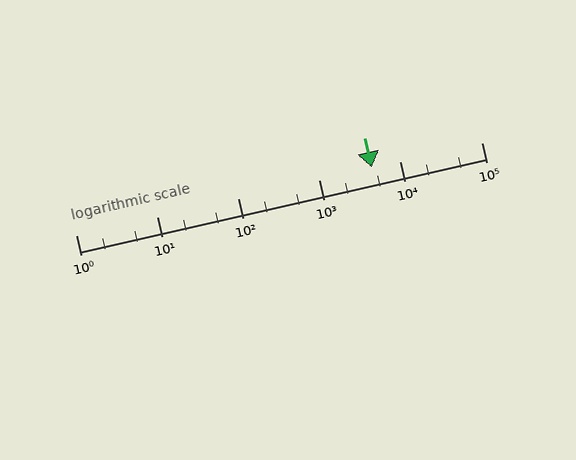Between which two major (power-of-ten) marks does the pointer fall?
The pointer is between 1000 and 10000.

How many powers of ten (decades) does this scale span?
The scale spans 5 decades, from 1 to 100000.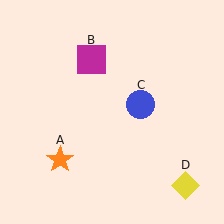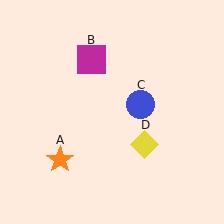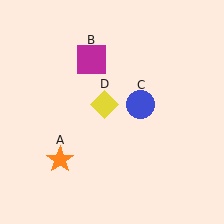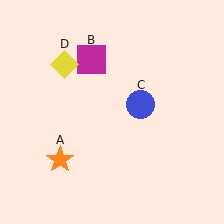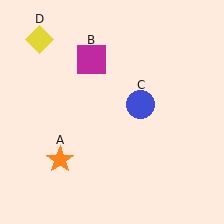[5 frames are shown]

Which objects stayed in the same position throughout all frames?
Orange star (object A) and magenta square (object B) and blue circle (object C) remained stationary.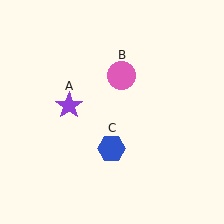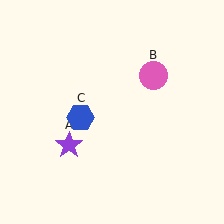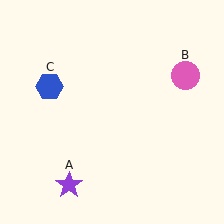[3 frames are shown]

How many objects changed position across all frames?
3 objects changed position: purple star (object A), pink circle (object B), blue hexagon (object C).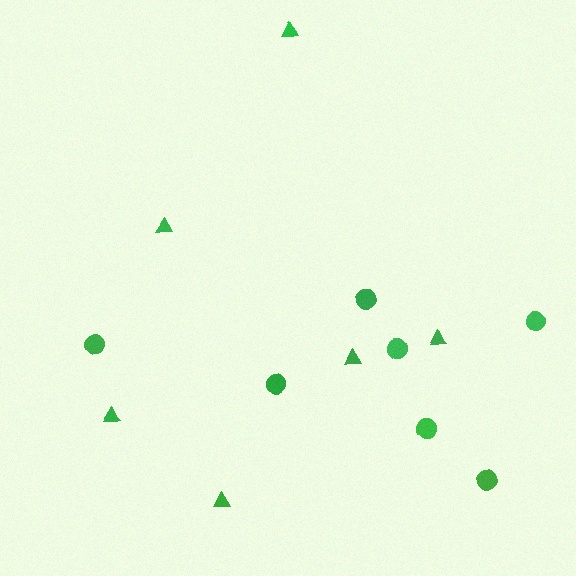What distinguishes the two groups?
There are 2 groups: one group of circles (7) and one group of triangles (6).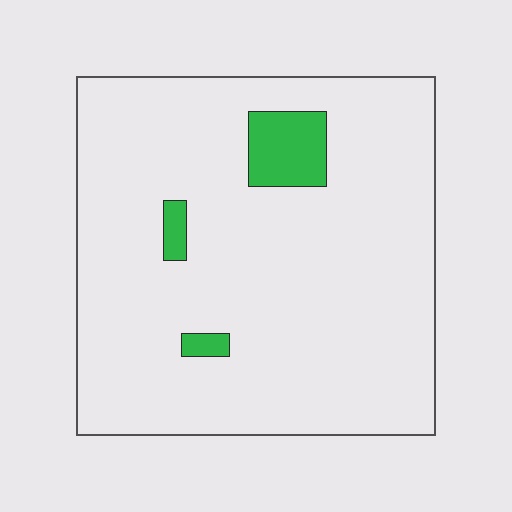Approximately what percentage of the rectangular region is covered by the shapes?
Approximately 5%.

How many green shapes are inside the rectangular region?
3.